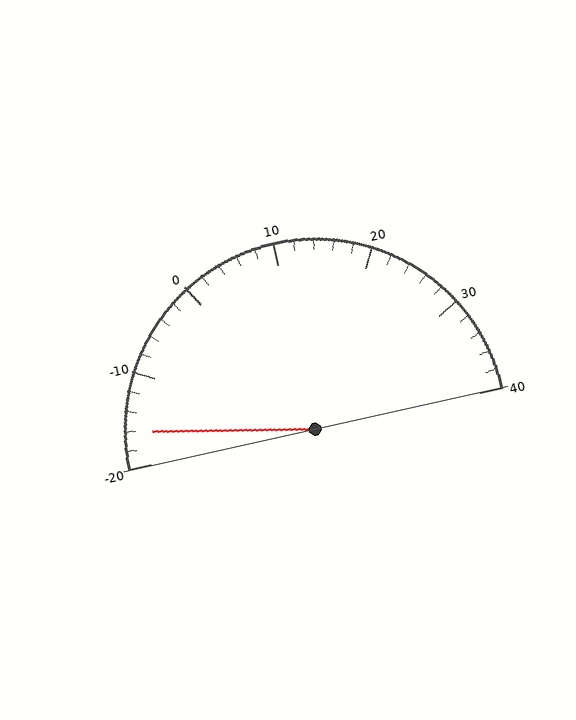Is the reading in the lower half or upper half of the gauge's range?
The reading is in the lower half of the range (-20 to 40).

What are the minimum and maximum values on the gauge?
The gauge ranges from -20 to 40.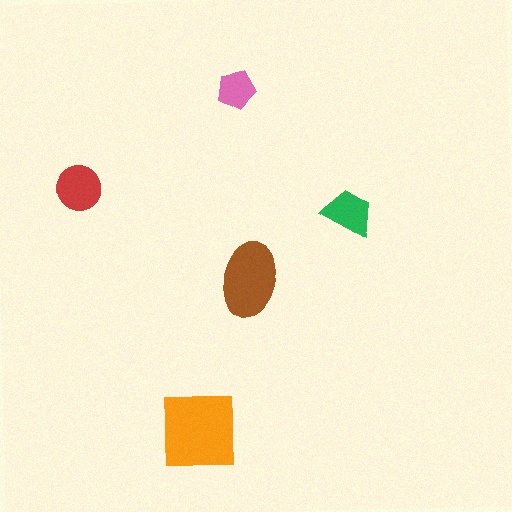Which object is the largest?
The orange square.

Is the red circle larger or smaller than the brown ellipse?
Smaller.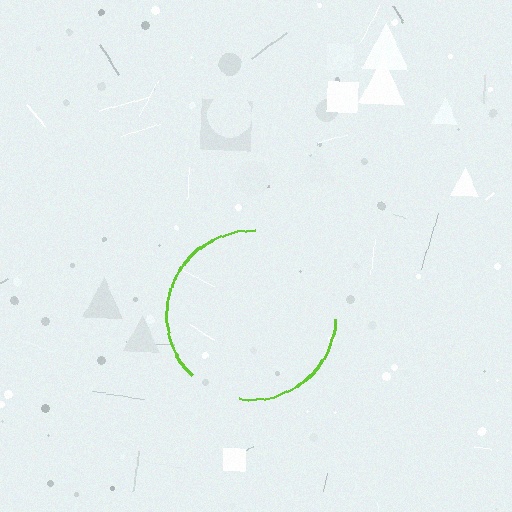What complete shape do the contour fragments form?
The contour fragments form a circle.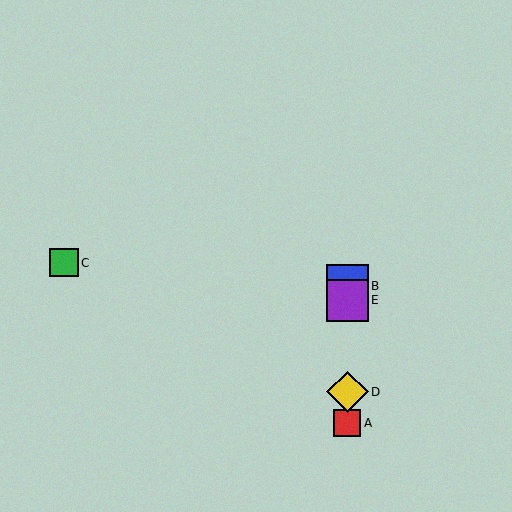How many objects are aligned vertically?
4 objects (A, B, D, E) are aligned vertically.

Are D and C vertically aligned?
No, D is at x≈347 and C is at x≈64.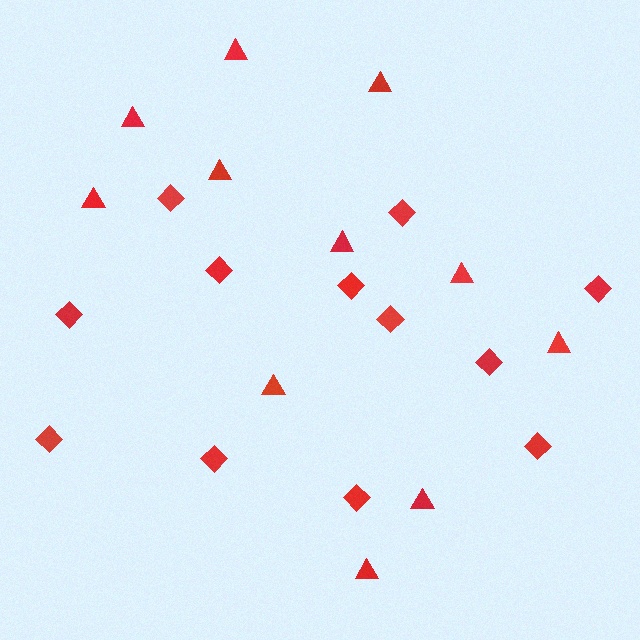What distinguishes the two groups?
There are 2 groups: one group of diamonds (12) and one group of triangles (11).